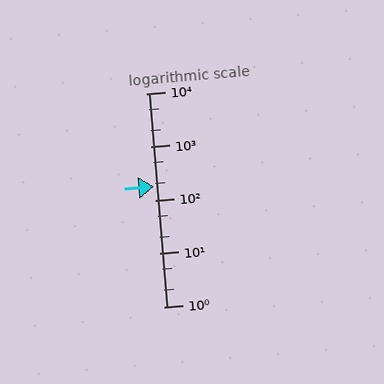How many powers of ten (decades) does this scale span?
The scale spans 4 decades, from 1 to 10000.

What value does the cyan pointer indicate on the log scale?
The pointer indicates approximately 180.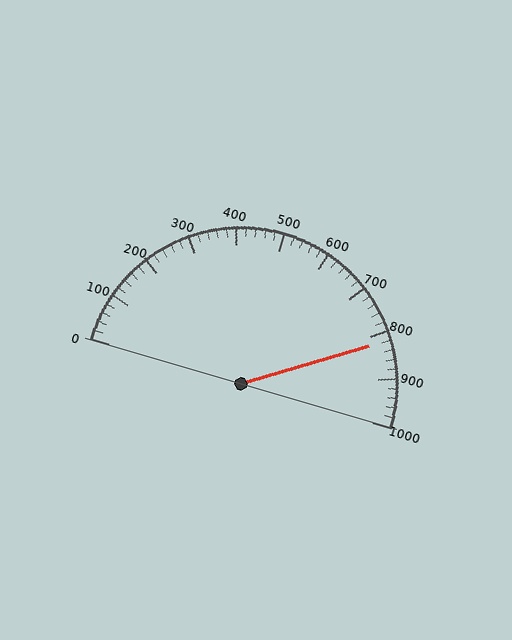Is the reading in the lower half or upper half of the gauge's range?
The reading is in the upper half of the range (0 to 1000).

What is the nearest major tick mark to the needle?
The nearest major tick mark is 800.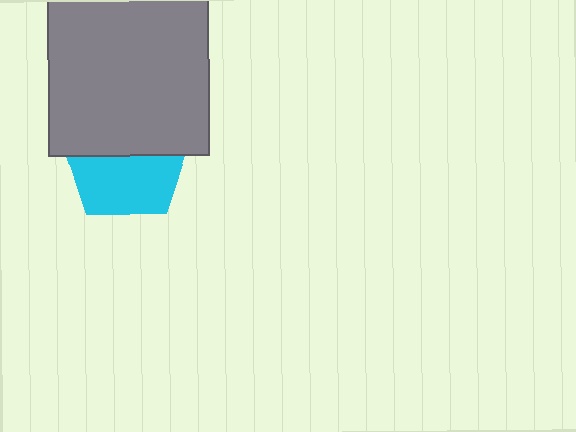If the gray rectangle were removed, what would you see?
You would see the complete cyan pentagon.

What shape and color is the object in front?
The object in front is a gray rectangle.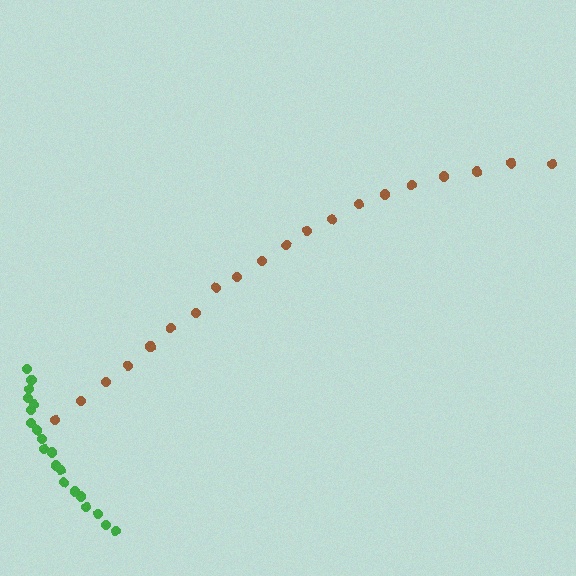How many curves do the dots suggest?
There are 2 distinct paths.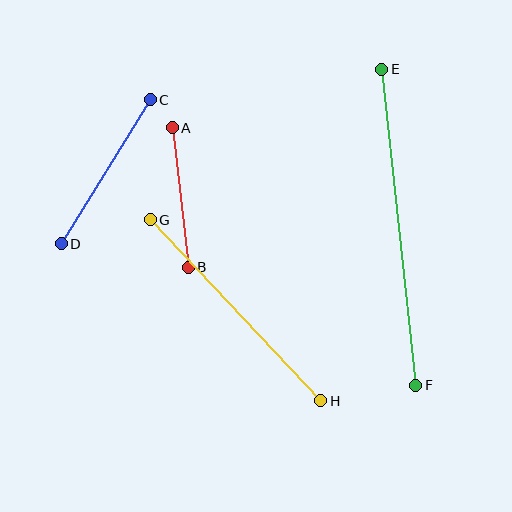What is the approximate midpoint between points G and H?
The midpoint is at approximately (235, 310) pixels.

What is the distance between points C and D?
The distance is approximately 169 pixels.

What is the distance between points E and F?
The distance is approximately 318 pixels.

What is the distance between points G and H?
The distance is approximately 249 pixels.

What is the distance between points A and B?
The distance is approximately 140 pixels.